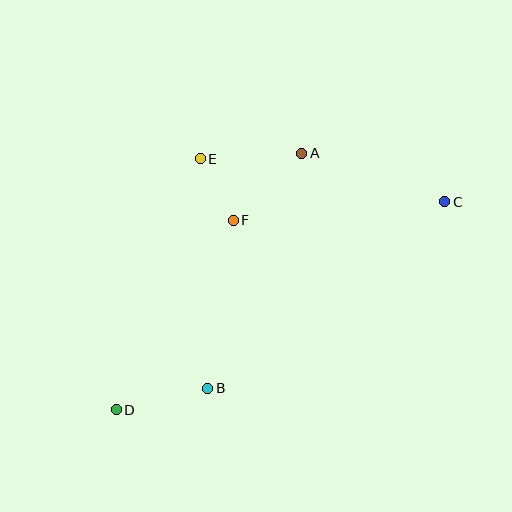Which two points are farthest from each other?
Points C and D are farthest from each other.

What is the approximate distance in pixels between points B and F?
The distance between B and F is approximately 170 pixels.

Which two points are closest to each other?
Points E and F are closest to each other.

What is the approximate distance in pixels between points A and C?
The distance between A and C is approximately 151 pixels.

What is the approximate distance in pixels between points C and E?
The distance between C and E is approximately 249 pixels.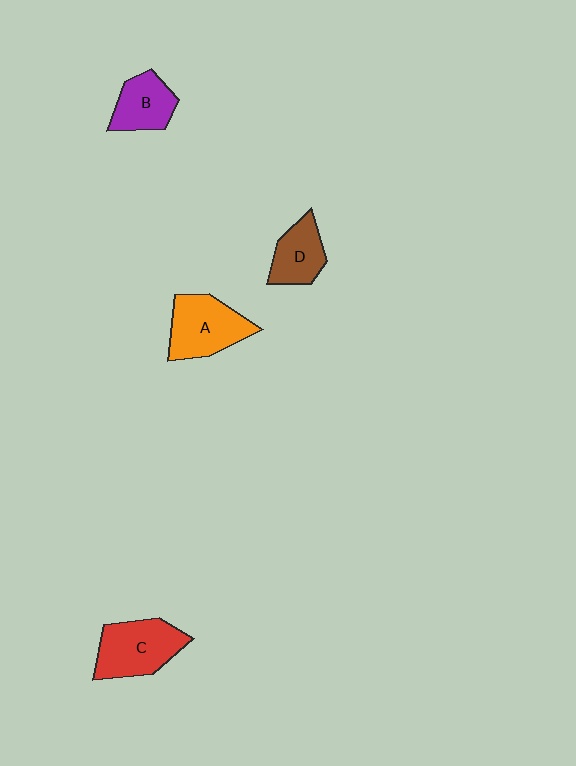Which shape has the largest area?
Shape C (red).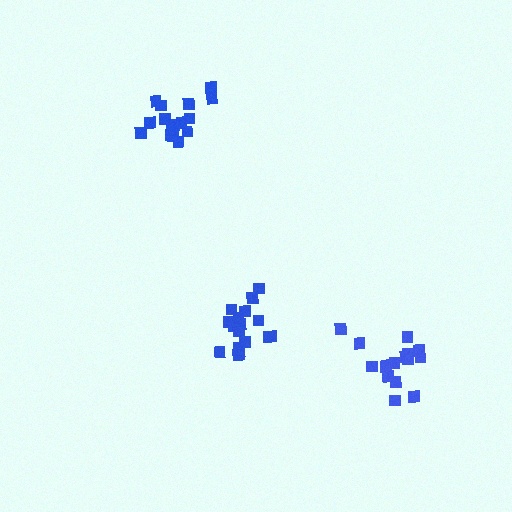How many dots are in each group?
Group 1: 17 dots, Group 2: 17 dots, Group 3: 16 dots (50 total).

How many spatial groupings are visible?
There are 3 spatial groupings.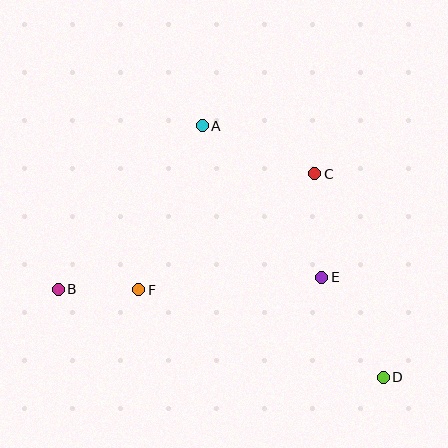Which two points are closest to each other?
Points B and F are closest to each other.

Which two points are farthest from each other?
Points B and D are farthest from each other.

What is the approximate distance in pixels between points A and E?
The distance between A and E is approximately 193 pixels.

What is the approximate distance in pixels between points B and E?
The distance between B and E is approximately 264 pixels.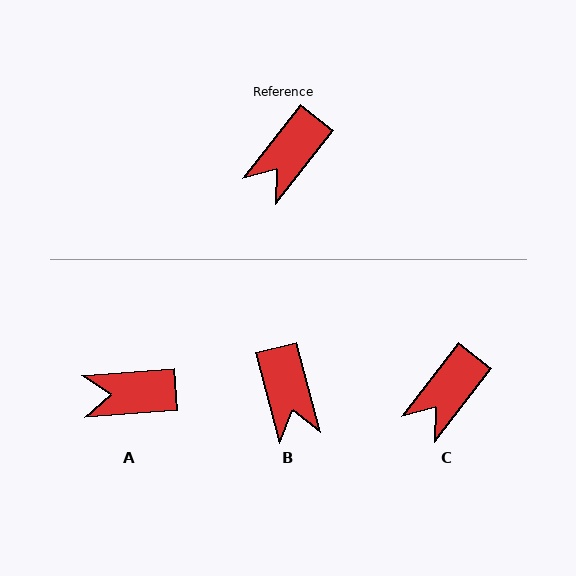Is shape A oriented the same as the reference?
No, it is off by about 48 degrees.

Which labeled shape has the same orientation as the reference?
C.